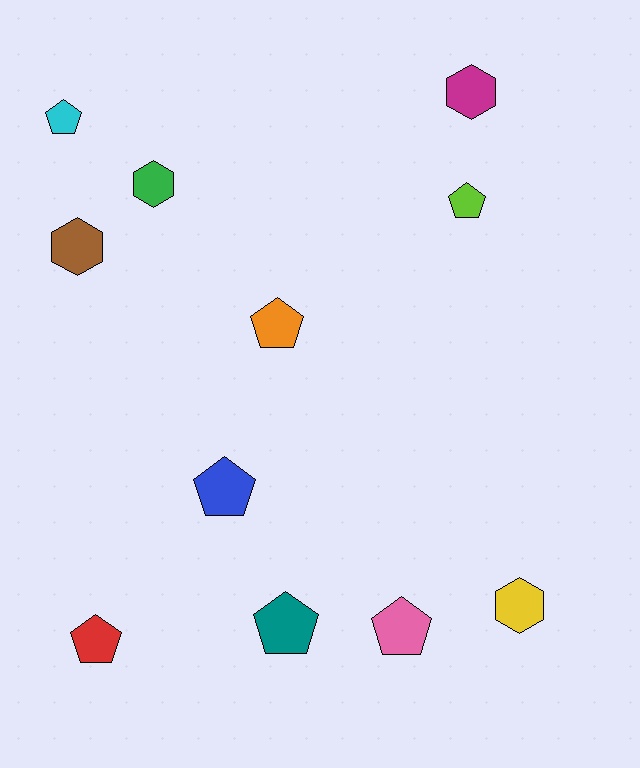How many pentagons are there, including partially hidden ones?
There are 7 pentagons.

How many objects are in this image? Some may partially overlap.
There are 11 objects.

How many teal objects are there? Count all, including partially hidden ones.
There is 1 teal object.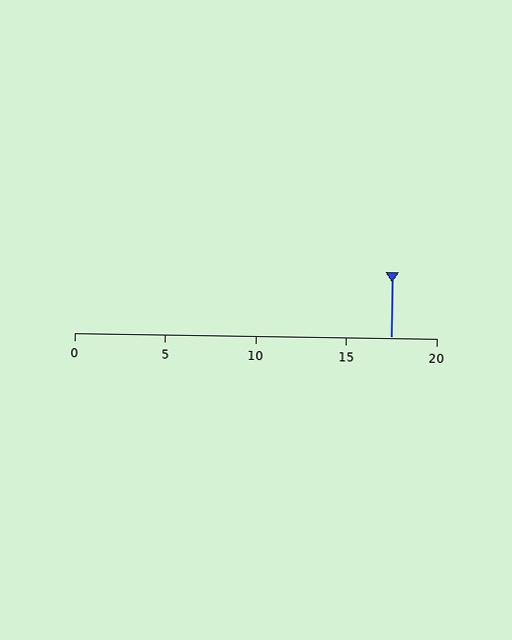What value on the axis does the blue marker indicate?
The marker indicates approximately 17.5.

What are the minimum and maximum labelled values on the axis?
The axis runs from 0 to 20.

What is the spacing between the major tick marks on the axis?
The major ticks are spaced 5 apart.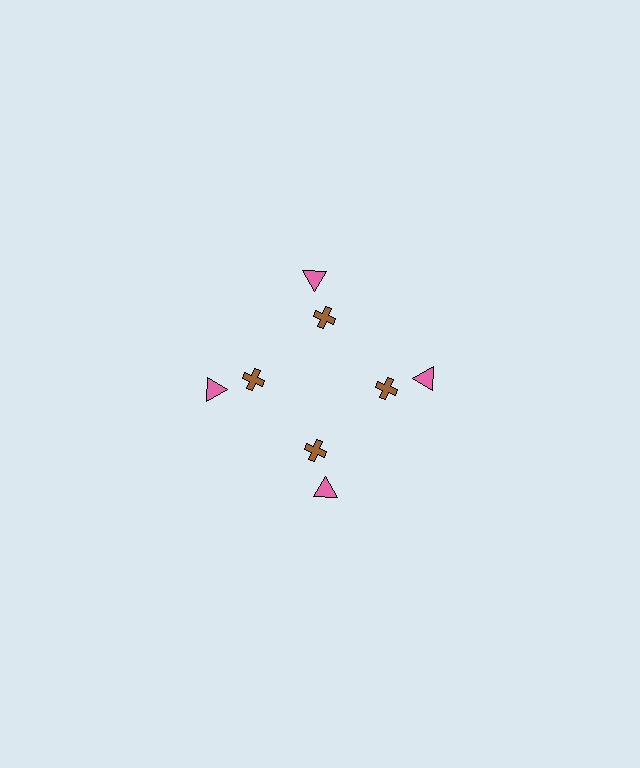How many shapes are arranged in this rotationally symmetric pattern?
There are 8 shapes, arranged in 4 groups of 2.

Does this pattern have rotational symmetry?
Yes, this pattern has 4-fold rotational symmetry. It looks the same after rotating 90 degrees around the center.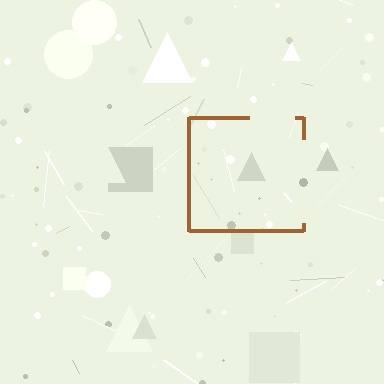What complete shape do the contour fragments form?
The contour fragments form a square.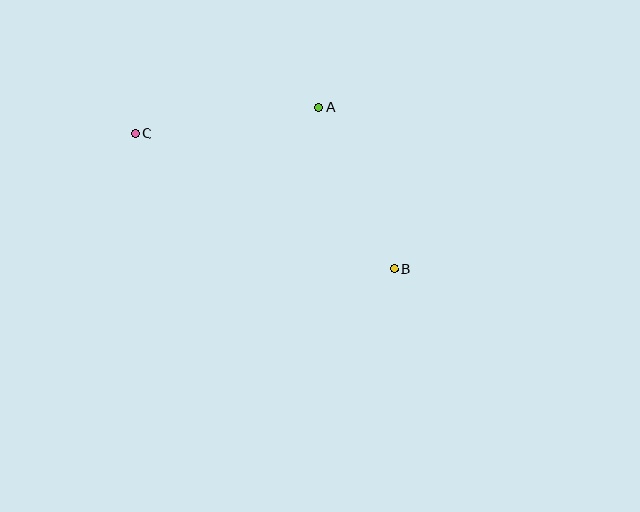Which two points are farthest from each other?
Points B and C are farthest from each other.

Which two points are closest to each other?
Points A and B are closest to each other.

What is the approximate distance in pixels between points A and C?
The distance between A and C is approximately 185 pixels.